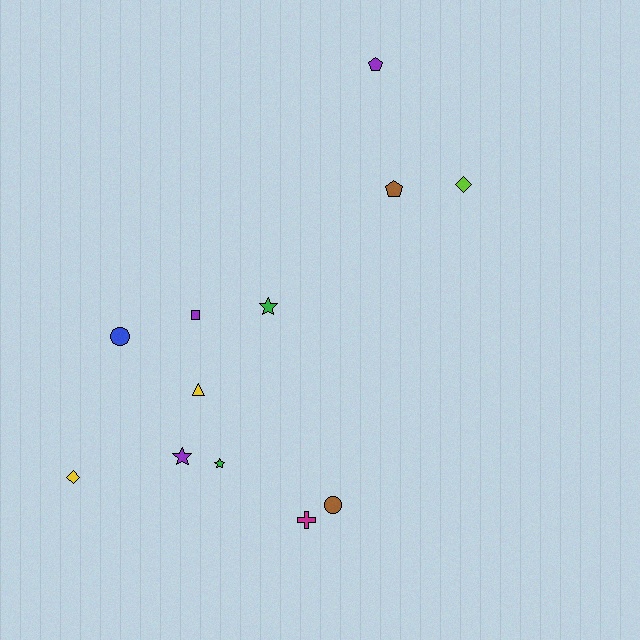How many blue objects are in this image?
There is 1 blue object.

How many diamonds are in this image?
There are 2 diamonds.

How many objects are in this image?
There are 12 objects.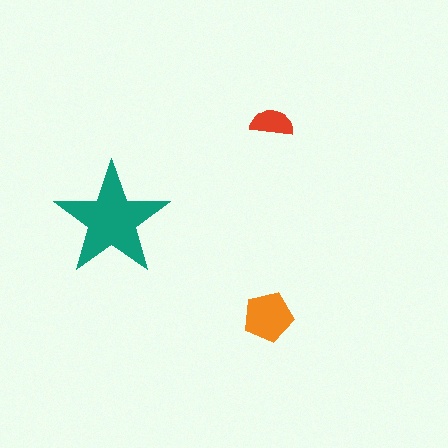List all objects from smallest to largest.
The red semicircle, the orange pentagon, the teal star.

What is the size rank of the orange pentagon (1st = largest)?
2nd.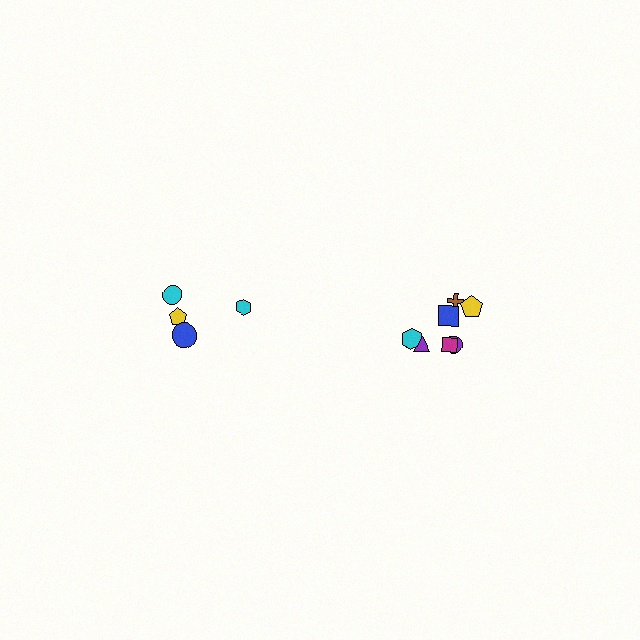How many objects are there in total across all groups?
There are 11 objects.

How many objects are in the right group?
There are 7 objects.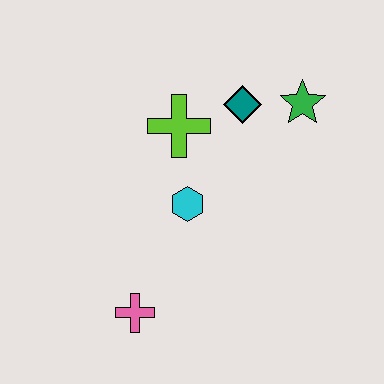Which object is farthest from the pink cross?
The green star is farthest from the pink cross.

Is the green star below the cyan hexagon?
No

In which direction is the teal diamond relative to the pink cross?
The teal diamond is above the pink cross.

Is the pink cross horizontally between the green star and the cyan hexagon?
No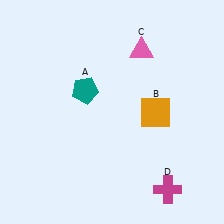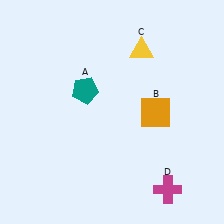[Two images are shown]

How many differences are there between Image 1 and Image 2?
There is 1 difference between the two images.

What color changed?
The triangle (C) changed from pink in Image 1 to yellow in Image 2.